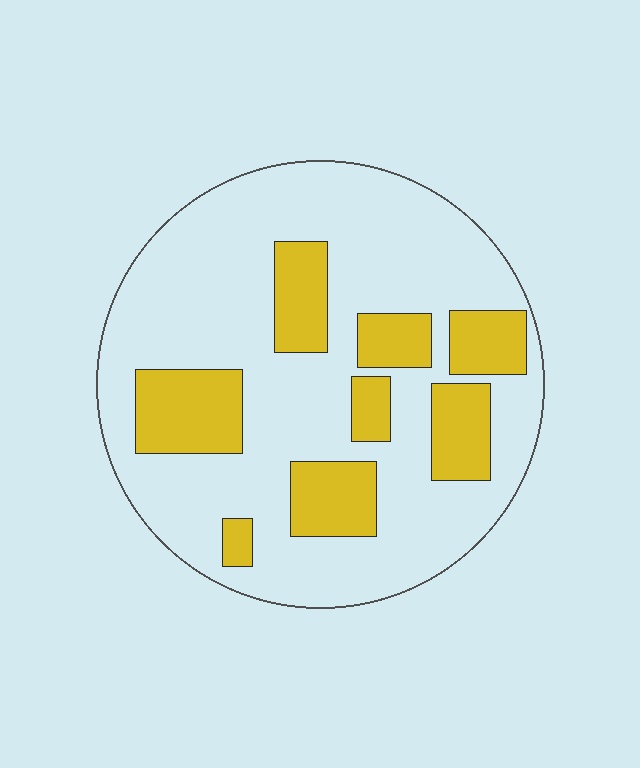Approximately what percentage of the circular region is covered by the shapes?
Approximately 25%.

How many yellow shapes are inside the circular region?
8.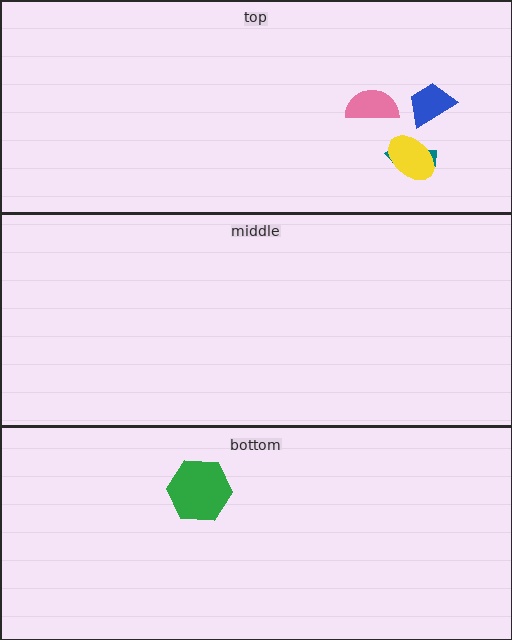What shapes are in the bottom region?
The green hexagon.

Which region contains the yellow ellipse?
The top region.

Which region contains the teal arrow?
The top region.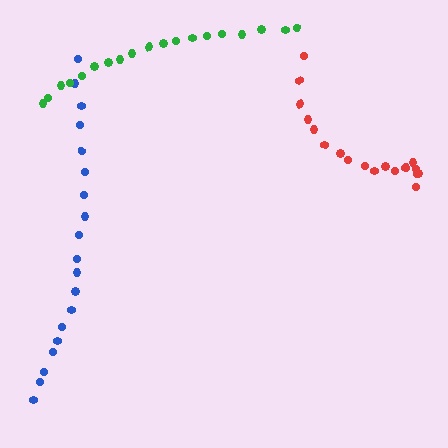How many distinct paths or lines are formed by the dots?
There are 3 distinct paths.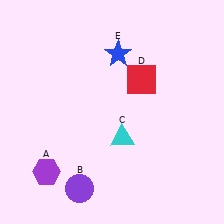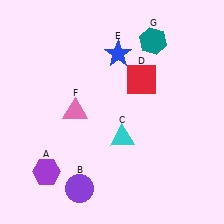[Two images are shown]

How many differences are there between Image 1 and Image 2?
There are 2 differences between the two images.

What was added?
A pink triangle (F), a teal hexagon (G) were added in Image 2.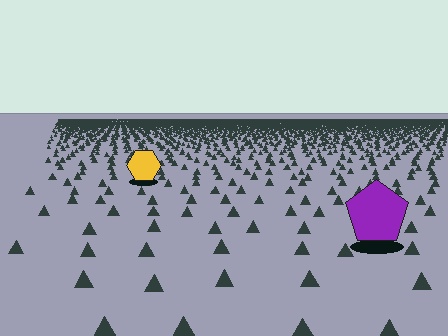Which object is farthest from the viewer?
The yellow hexagon is farthest from the viewer. It appears smaller and the ground texture around it is denser.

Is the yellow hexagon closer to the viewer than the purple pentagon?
No. The purple pentagon is closer — you can tell from the texture gradient: the ground texture is coarser near it.